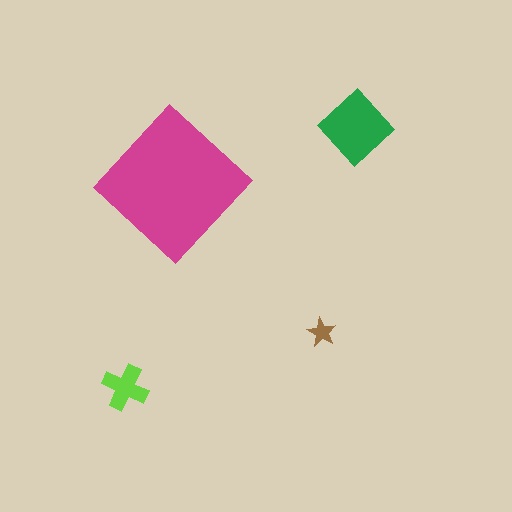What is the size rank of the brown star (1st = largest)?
4th.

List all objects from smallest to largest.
The brown star, the lime cross, the green diamond, the magenta diamond.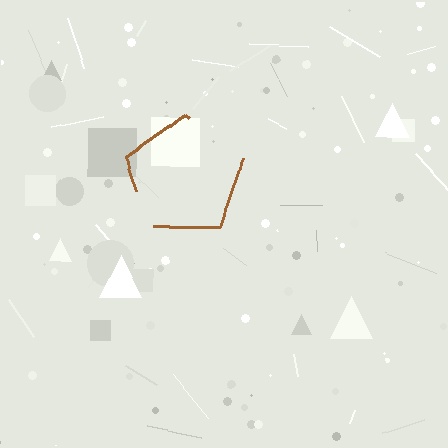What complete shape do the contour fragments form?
The contour fragments form a pentagon.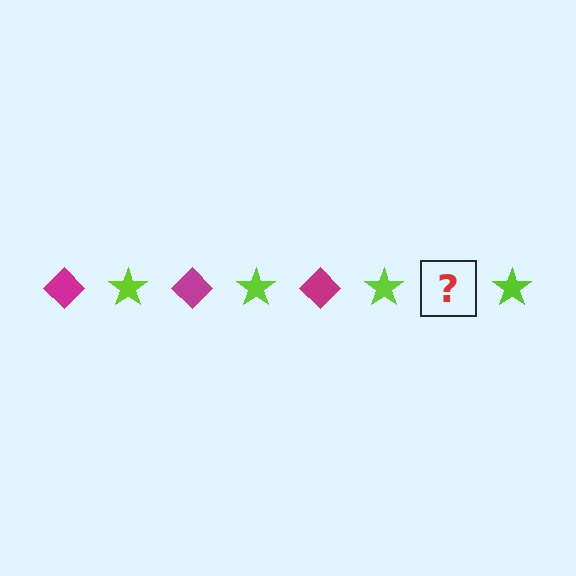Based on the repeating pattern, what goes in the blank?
The blank should be a magenta diamond.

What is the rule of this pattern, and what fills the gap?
The rule is that the pattern alternates between magenta diamond and lime star. The gap should be filled with a magenta diamond.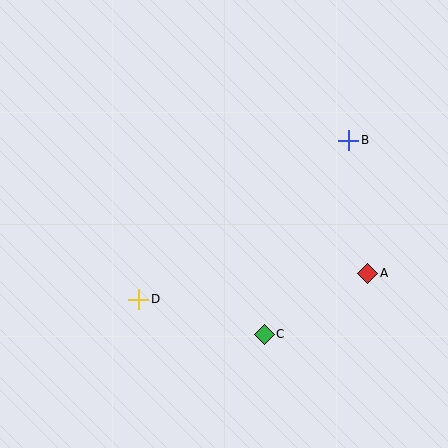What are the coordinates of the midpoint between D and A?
The midpoint between D and A is at (253, 286).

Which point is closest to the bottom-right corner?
Point A is closest to the bottom-right corner.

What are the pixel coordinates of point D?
Point D is at (139, 299).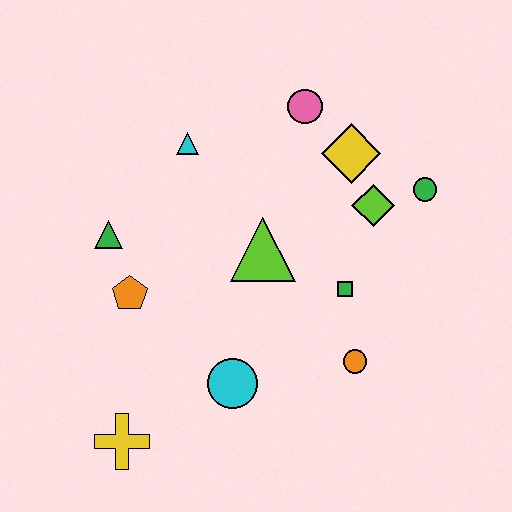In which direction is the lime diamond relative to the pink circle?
The lime diamond is below the pink circle.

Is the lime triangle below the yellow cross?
No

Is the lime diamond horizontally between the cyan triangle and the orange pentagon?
No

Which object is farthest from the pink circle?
The yellow cross is farthest from the pink circle.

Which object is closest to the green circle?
The lime diamond is closest to the green circle.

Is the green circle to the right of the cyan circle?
Yes